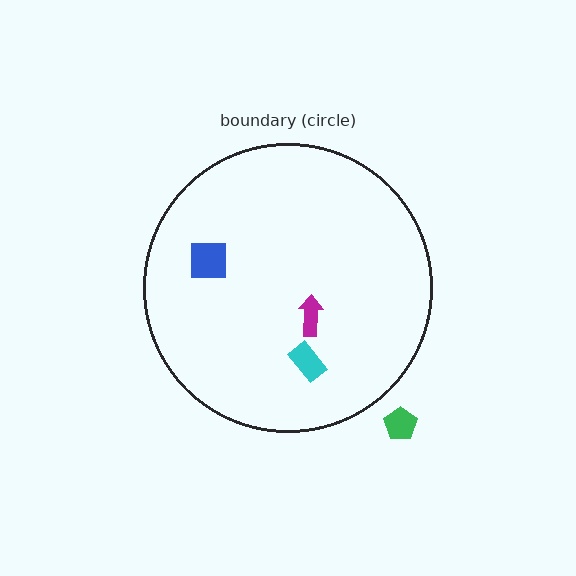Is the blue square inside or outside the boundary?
Inside.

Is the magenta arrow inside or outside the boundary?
Inside.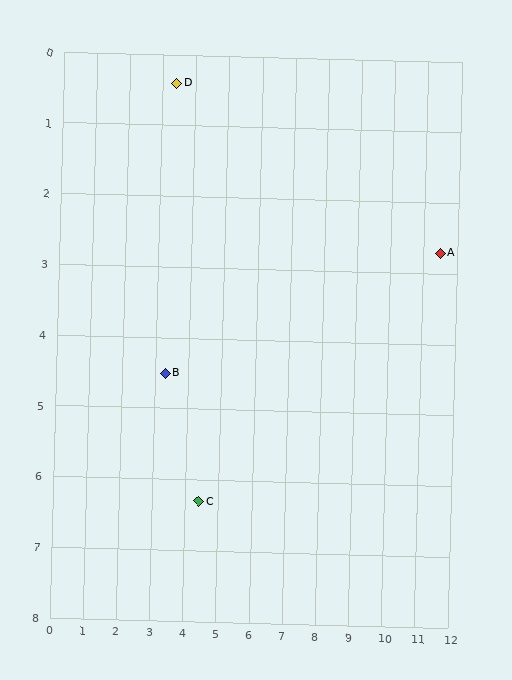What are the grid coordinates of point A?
Point A is at approximately (11.5, 2.7).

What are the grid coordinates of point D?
Point D is at approximately (3.4, 0.4).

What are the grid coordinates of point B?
Point B is at approximately (3.3, 4.5).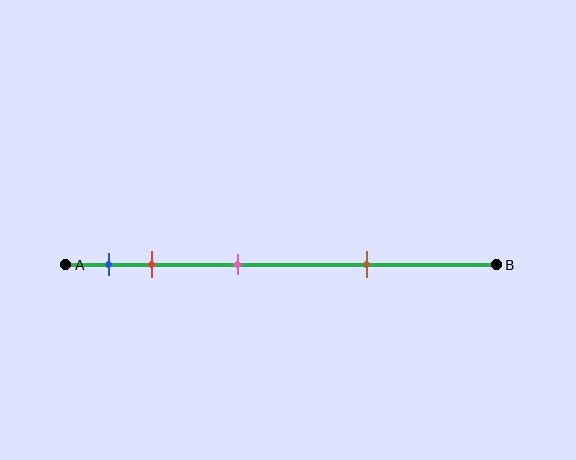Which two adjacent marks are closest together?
The blue and red marks are the closest adjacent pair.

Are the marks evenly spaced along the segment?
No, the marks are not evenly spaced.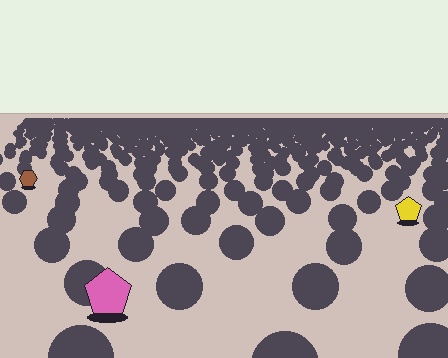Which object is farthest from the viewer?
The brown hexagon is farthest from the viewer. It appears smaller and the ground texture around it is denser.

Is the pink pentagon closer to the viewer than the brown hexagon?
Yes. The pink pentagon is closer — you can tell from the texture gradient: the ground texture is coarser near it.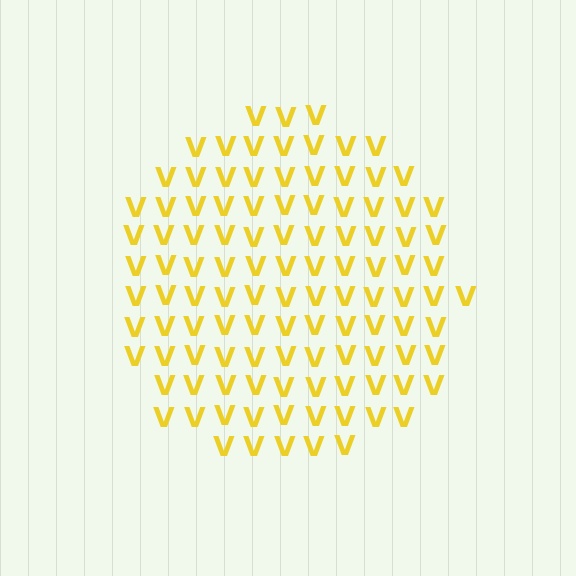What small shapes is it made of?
It is made of small letter V's.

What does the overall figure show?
The overall figure shows a circle.